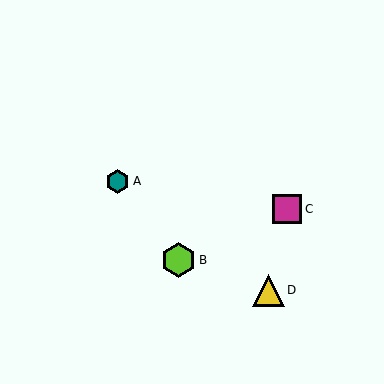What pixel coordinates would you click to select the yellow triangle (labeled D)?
Click at (268, 290) to select the yellow triangle D.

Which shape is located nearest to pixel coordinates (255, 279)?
The yellow triangle (labeled D) at (268, 290) is nearest to that location.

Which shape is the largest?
The lime hexagon (labeled B) is the largest.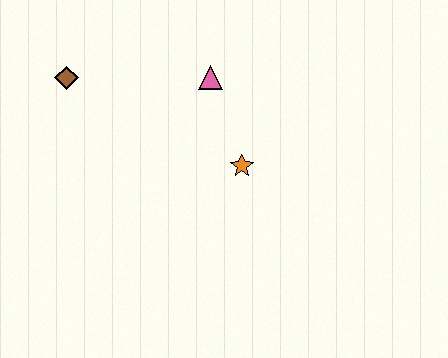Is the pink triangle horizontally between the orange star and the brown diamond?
Yes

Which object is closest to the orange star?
The pink triangle is closest to the orange star.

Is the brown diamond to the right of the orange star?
No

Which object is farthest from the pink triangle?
The brown diamond is farthest from the pink triangle.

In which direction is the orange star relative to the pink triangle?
The orange star is below the pink triangle.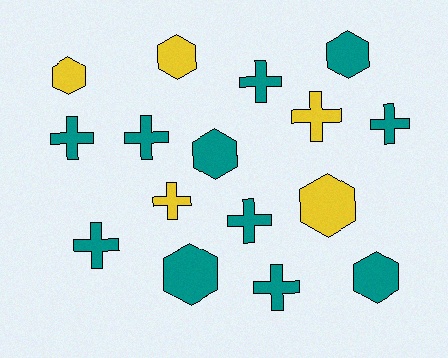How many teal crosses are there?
There are 7 teal crosses.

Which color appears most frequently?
Teal, with 11 objects.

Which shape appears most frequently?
Cross, with 9 objects.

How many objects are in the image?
There are 16 objects.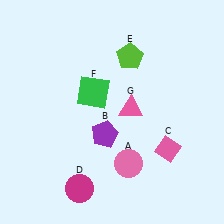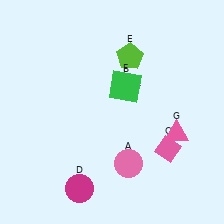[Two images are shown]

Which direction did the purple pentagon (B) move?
The purple pentagon (B) moved up.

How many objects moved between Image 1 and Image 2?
3 objects moved between the two images.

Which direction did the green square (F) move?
The green square (F) moved right.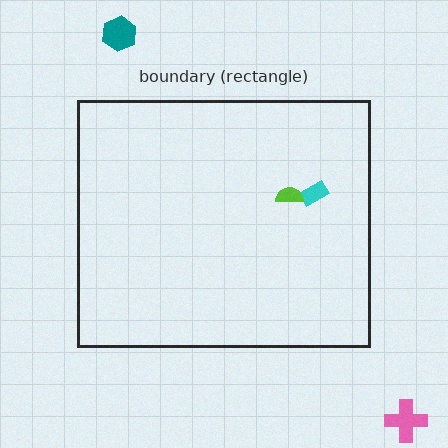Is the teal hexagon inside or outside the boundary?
Outside.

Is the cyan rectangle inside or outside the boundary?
Inside.